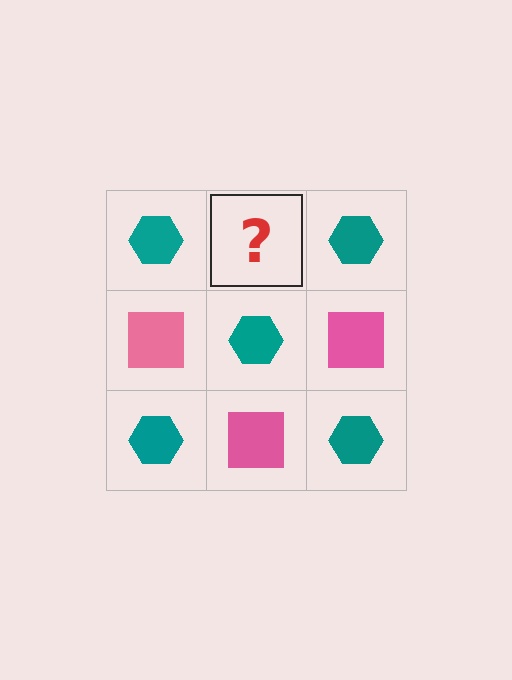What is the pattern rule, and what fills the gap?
The rule is that it alternates teal hexagon and pink square in a checkerboard pattern. The gap should be filled with a pink square.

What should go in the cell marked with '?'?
The missing cell should contain a pink square.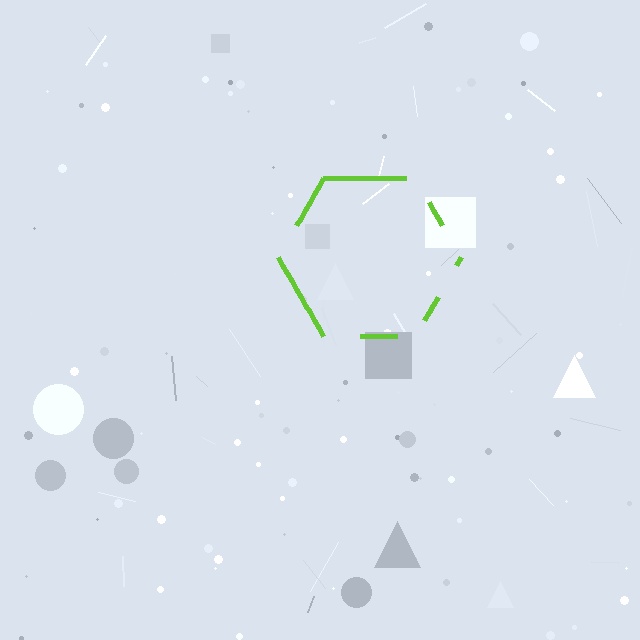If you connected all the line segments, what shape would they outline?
They would outline a hexagon.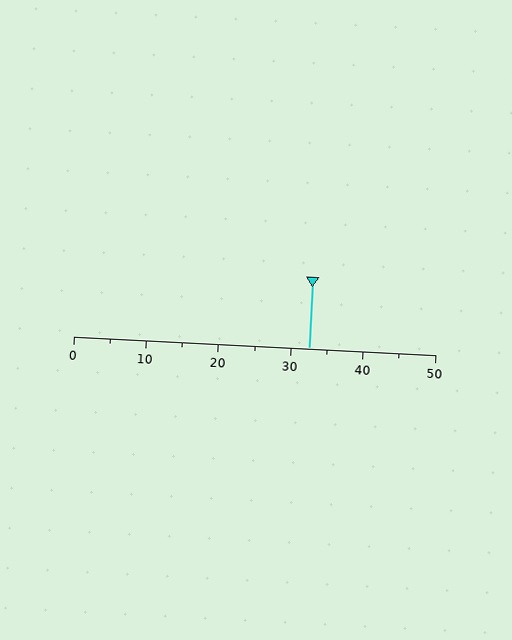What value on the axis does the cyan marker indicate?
The marker indicates approximately 32.5.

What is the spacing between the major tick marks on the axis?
The major ticks are spaced 10 apart.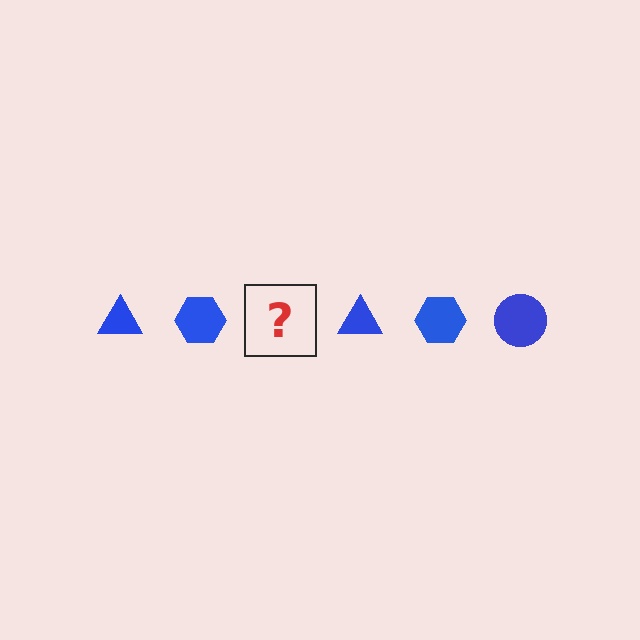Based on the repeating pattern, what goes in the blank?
The blank should be a blue circle.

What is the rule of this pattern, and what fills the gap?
The rule is that the pattern cycles through triangle, hexagon, circle shapes in blue. The gap should be filled with a blue circle.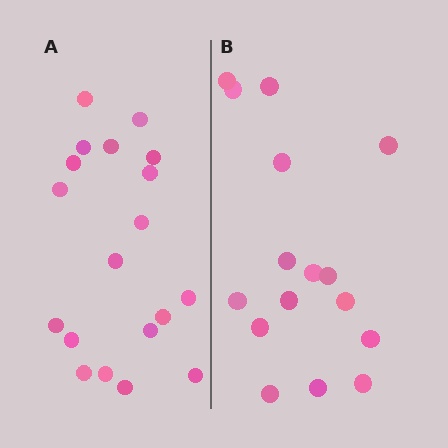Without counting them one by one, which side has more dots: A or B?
Region A (the left region) has more dots.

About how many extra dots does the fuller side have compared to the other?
Region A has just a few more — roughly 2 or 3 more dots than region B.